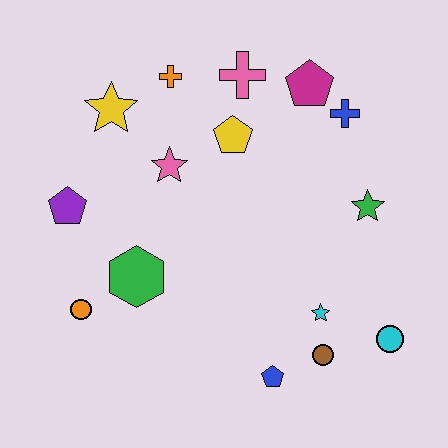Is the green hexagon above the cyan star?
Yes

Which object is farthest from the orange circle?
The blue cross is farthest from the orange circle.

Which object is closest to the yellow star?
The orange cross is closest to the yellow star.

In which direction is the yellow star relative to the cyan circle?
The yellow star is to the left of the cyan circle.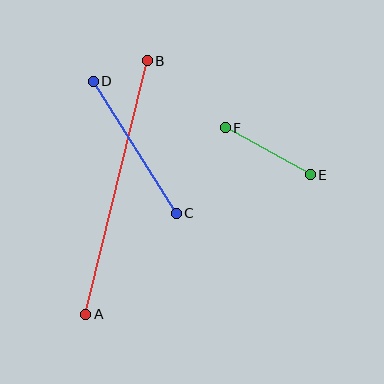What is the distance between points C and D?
The distance is approximately 156 pixels.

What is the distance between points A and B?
The distance is approximately 261 pixels.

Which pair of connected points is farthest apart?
Points A and B are farthest apart.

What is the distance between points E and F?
The distance is approximately 97 pixels.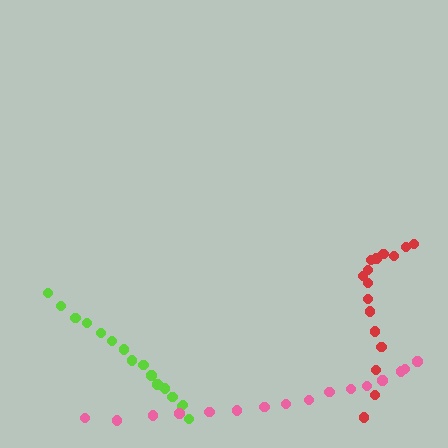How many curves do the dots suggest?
There are 3 distinct paths.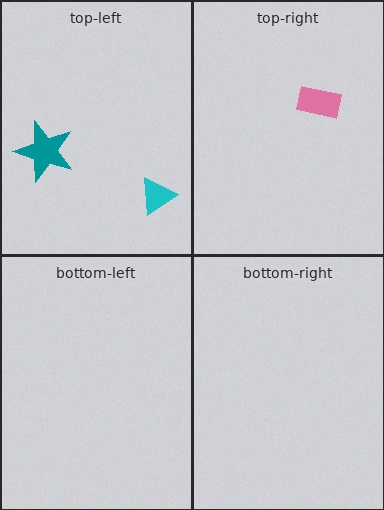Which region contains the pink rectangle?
The top-right region.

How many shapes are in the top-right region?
1.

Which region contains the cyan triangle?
The top-left region.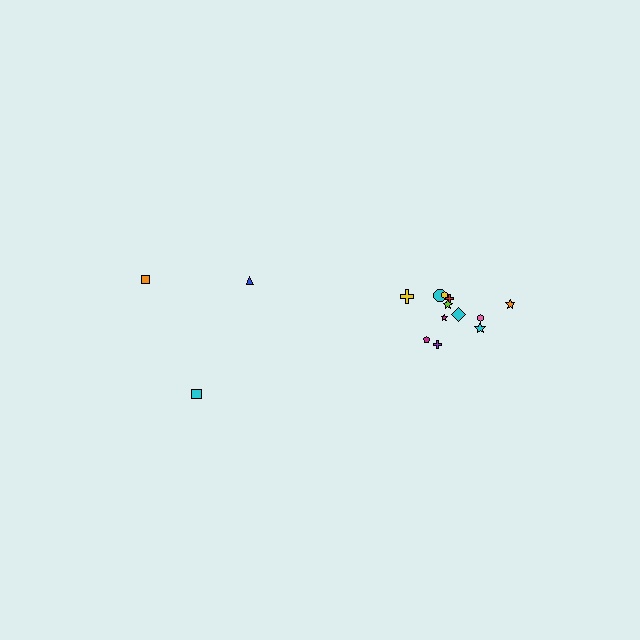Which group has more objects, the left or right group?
The right group.